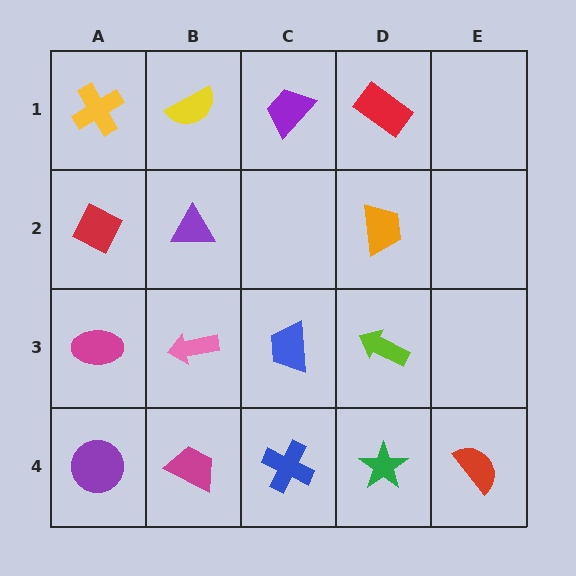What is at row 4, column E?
A red semicircle.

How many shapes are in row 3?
4 shapes.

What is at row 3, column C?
A blue trapezoid.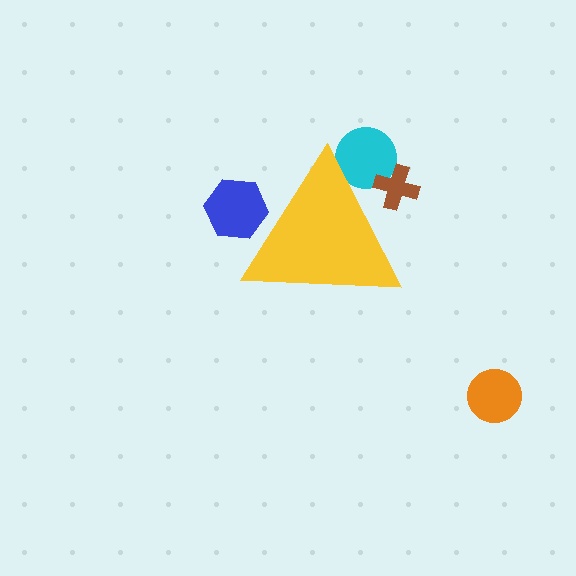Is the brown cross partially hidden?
Yes, the brown cross is partially hidden behind the yellow triangle.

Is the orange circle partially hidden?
No, the orange circle is fully visible.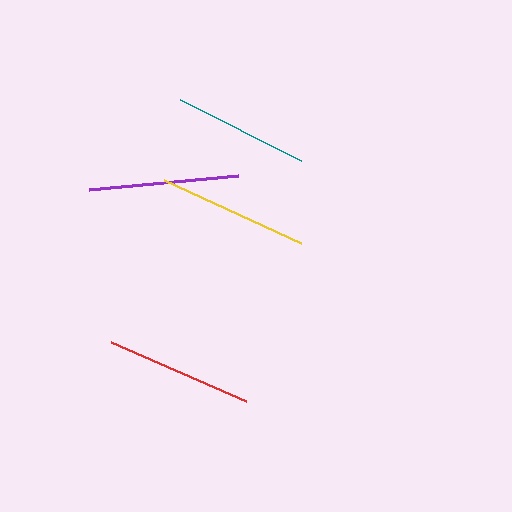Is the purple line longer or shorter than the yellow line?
The yellow line is longer than the purple line.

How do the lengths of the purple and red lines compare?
The purple and red lines are approximately the same length.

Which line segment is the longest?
The yellow line is the longest at approximately 151 pixels.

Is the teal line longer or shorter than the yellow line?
The yellow line is longer than the teal line.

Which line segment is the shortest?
The teal line is the shortest at approximately 136 pixels.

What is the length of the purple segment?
The purple segment is approximately 150 pixels long.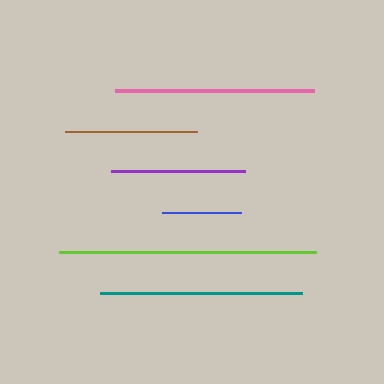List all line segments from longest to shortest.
From longest to shortest: lime, teal, pink, purple, brown, blue.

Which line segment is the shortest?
The blue line is the shortest at approximately 78 pixels.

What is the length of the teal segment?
The teal segment is approximately 202 pixels long.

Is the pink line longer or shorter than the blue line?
The pink line is longer than the blue line.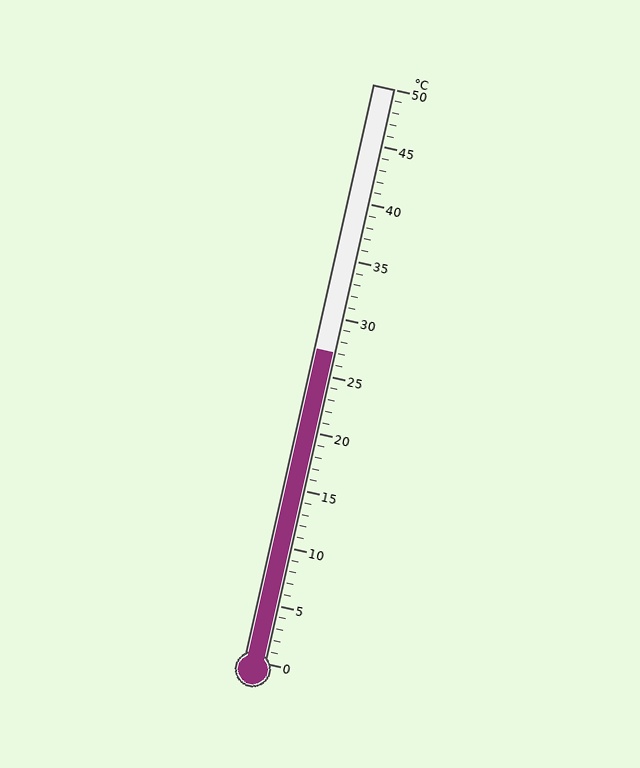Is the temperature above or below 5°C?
The temperature is above 5°C.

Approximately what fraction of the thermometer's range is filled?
The thermometer is filled to approximately 55% of its range.